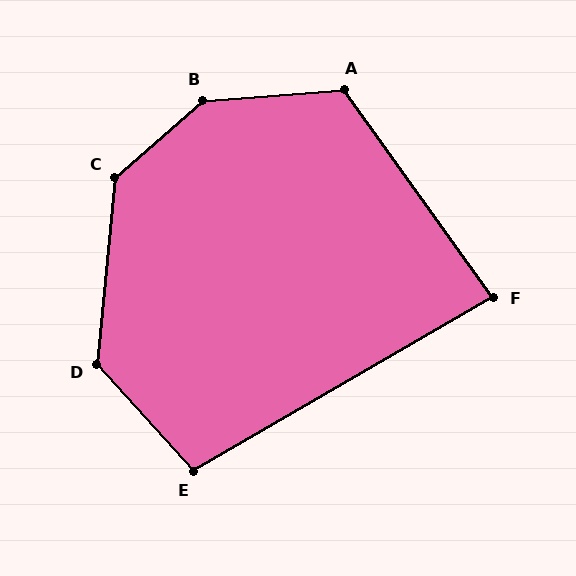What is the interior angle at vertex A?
Approximately 121 degrees (obtuse).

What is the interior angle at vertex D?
Approximately 132 degrees (obtuse).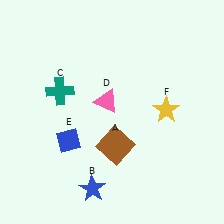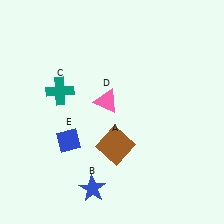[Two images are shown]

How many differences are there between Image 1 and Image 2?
There is 1 difference between the two images.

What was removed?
The yellow star (F) was removed in Image 2.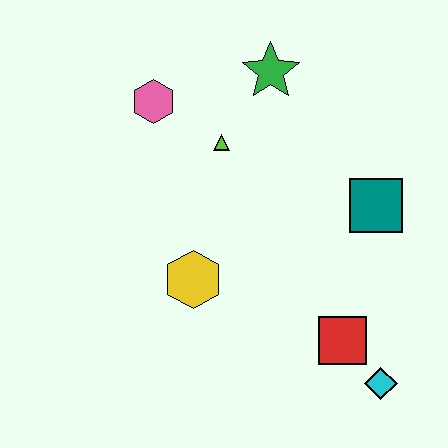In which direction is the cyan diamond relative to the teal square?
The cyan diamond is below the teal square.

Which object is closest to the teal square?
The red square is closest to the teal square.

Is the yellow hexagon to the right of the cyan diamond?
No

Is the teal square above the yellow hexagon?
Yes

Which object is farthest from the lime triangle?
The cyan diamond is farthest from the lime triangle.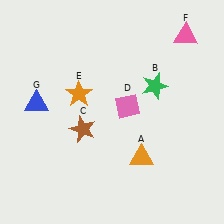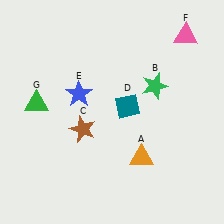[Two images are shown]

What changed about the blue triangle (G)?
In Image 1, G is blue. In Image 2, it changed to green.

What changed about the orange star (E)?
In Image 1, E is orange. In Image 2, it changed to blue.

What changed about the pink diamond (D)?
In Image 1, D is pink. In Image 2, it changed to teal.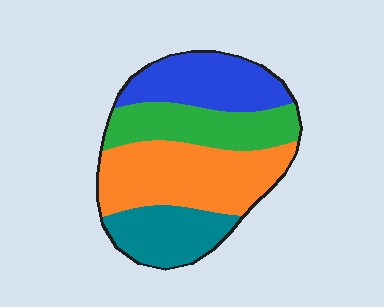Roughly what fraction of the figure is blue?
Blue covers about 25% of the figure.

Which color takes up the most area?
Orange, at roughly 35%.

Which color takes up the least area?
Teal, at roughly 20%.